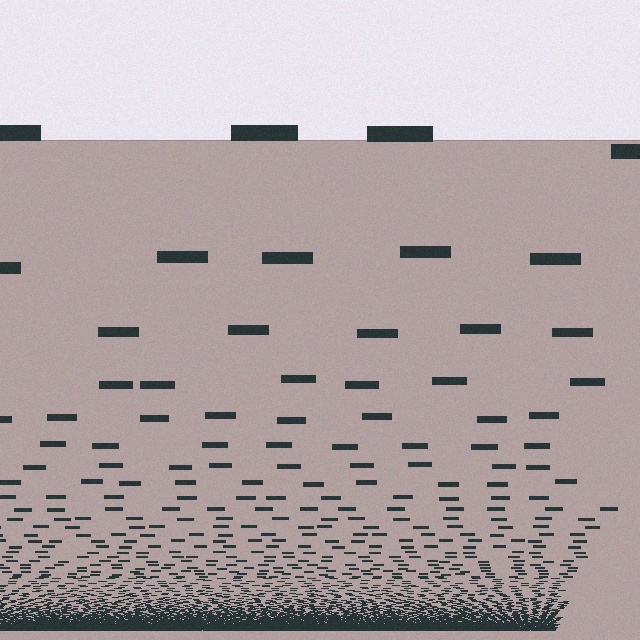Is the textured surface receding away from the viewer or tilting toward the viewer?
The surface appears to tilt toward the viewer. Texture elements get larger and sparser toward the top.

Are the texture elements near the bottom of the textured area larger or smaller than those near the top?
Smaller. The gradient is inverted — elements near the bottom are smaller and denser.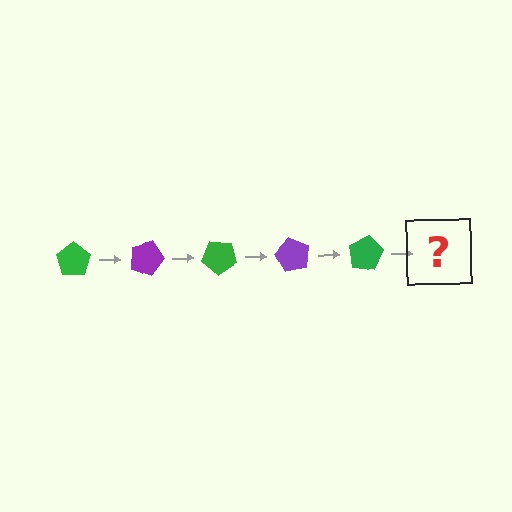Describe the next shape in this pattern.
It should be a purple pentagon, rotated 100 degrees from the start.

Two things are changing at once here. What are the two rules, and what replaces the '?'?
The two rules are that it rotates 20 degrees each step and the color cycles through green and purple. The '?' should be a purple pentagon, rotated 100 degrees from the start.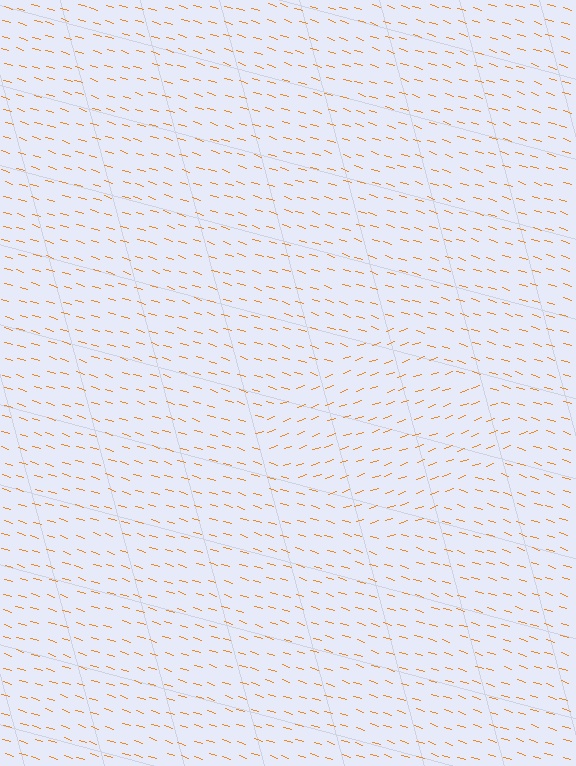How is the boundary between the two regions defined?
The boundary is defined purely by a change in line orientation (approximately 37 degrees difference). All lines are the same color and thickness.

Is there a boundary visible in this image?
Yes, there is a texture boundary formed by a change in line orientation.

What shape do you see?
I see a diamond.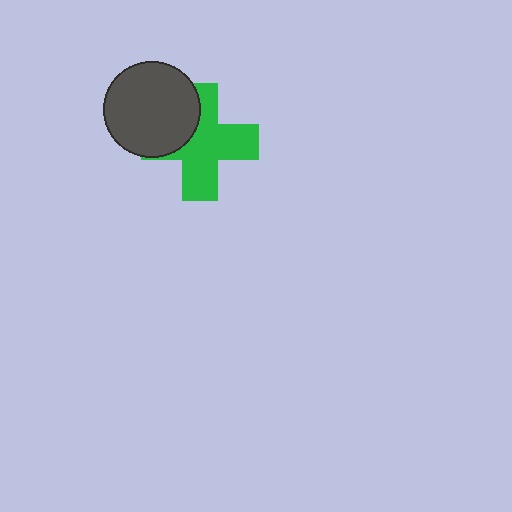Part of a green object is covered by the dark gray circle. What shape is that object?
It is a cross.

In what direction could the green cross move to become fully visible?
The green cross could move toward the lower-right. That would shift it out from behind the dark gray circle entirely.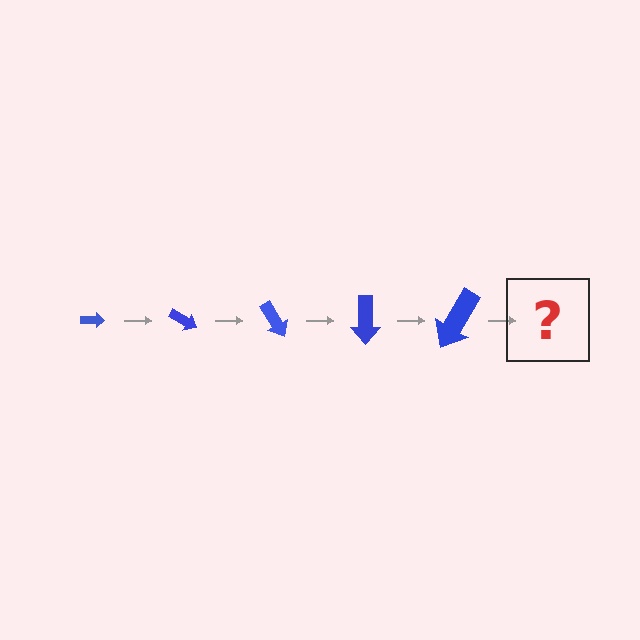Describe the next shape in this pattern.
It should be an arrow, larger than the previous one and rotated 150 degrees from the start.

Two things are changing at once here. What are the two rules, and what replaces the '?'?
The two rules are that the arrow grows larger each step and it rotates 30 degrees each step. The '?' should be an arrow, larger than the previous one and rotated 150 degrees from the start.